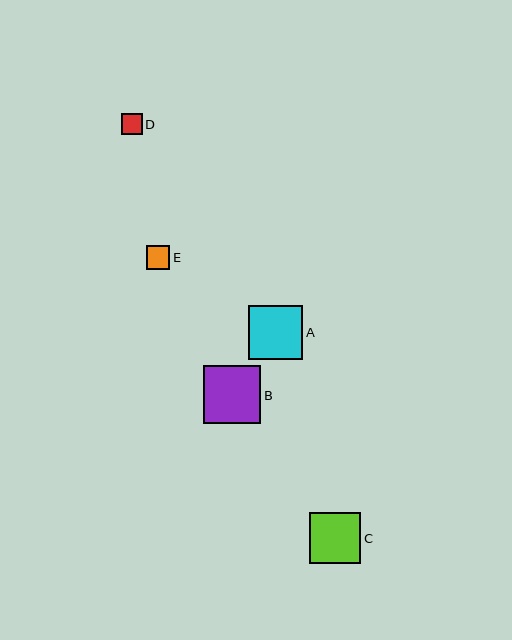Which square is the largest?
Square B is the largest with a size of approximately 58 pixels.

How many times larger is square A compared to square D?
Square A is approximately 2.6 times the size of square D.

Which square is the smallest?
Square D is the smallest with a size of approximately 21 pixels.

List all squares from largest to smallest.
From largest to smallest: B, A, C, E, D.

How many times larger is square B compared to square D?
Square B is approximately 2.7 times the size of square D.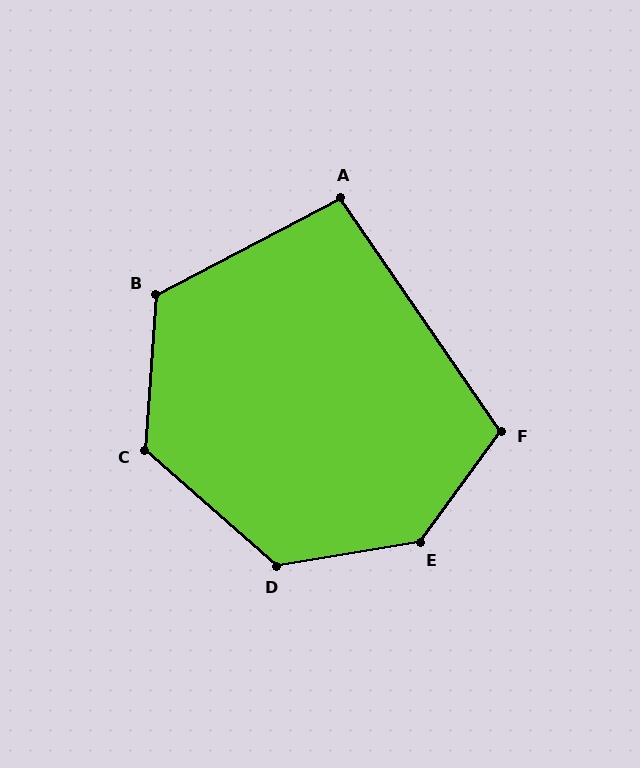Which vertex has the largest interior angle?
E, at approximately 136 degrees.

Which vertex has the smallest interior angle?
A, at approximately 97 degrees.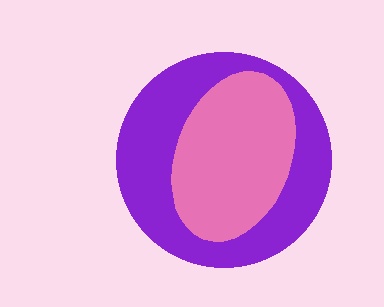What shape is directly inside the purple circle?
The pink ellipse.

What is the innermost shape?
The pink ellipse.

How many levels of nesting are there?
2.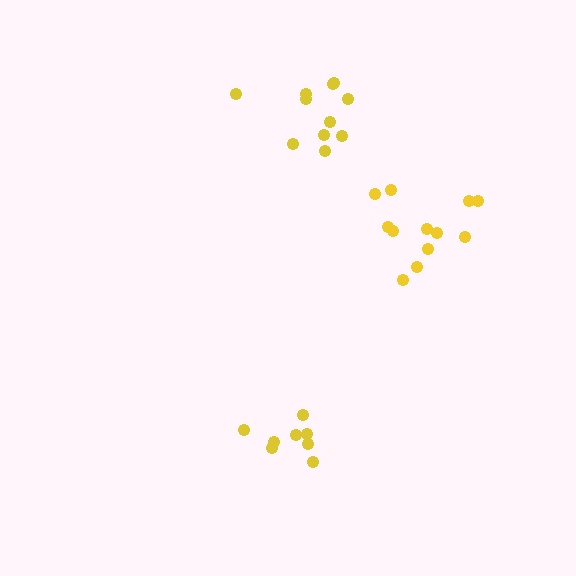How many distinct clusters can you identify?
There are 3 distinct clusters.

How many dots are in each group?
Group 1: 8 dots, Group 2: 11 dots, Group 3: 12 dots (31 total).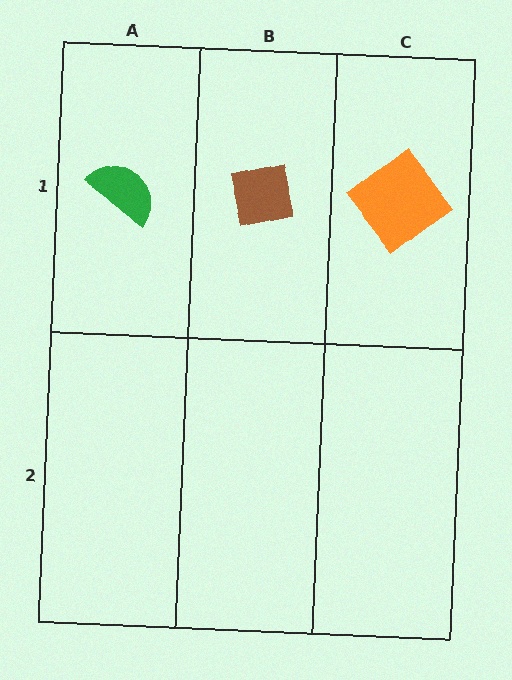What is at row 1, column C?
An orange diamond.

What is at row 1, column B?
A brown square.